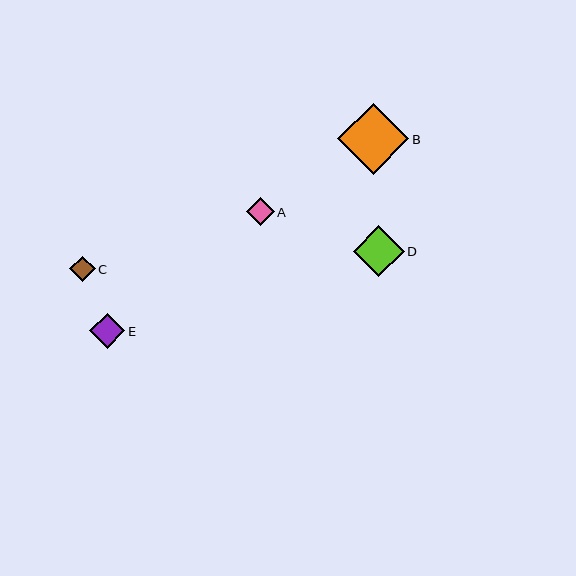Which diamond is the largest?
Diamond B is the largest with a size of approximately 71 pixels.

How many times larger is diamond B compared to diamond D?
Diamond B is approximately 1.4 times the size of diamond D.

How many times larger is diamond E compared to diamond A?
Diamond E is approximately 1.3 times the size of diamond A.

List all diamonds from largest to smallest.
From largest to smallest: B, D, E, A, C.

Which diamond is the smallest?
Diamond C is the smallest with a size of approximately 25 pixels.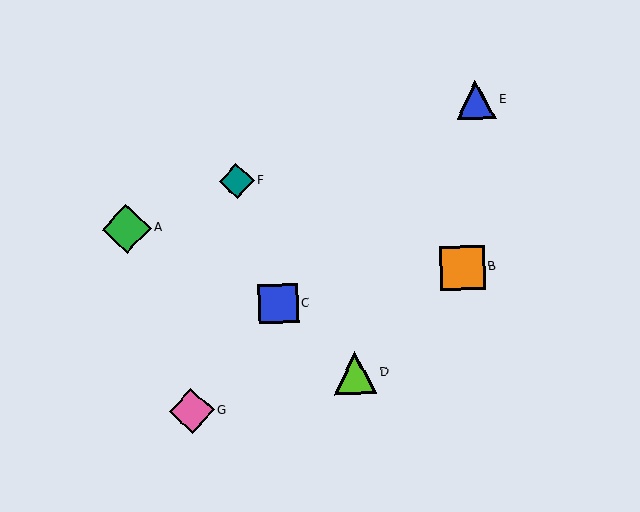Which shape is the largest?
The green diamond (labeled A) is the largest.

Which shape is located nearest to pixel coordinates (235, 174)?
The teal diamond (labeled F) at (237, 181) is nearest to that location.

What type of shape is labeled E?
Shape E is a blue triangle.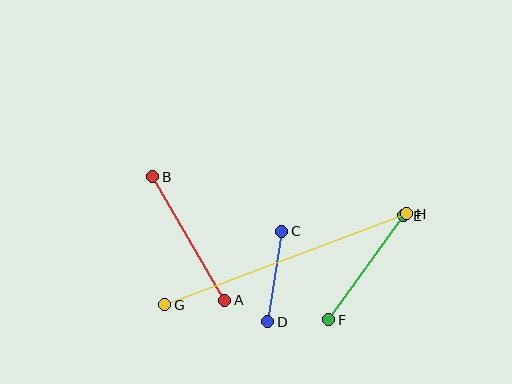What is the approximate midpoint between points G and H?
The midpoint is at approximately (286, 259) pixels.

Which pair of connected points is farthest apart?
Points G and H are farthest apart.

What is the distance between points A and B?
The distance is approximately 143 pixels.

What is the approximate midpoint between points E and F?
The midpoint is at approximately (366, 268) pixels.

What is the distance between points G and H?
The distance is approximately 258 pixels.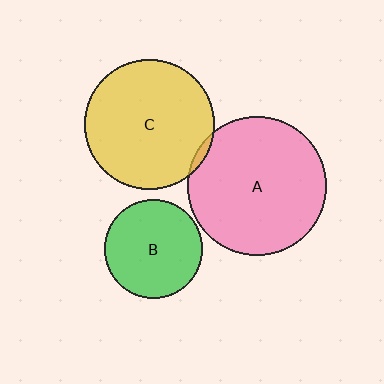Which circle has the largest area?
Circle A (pink).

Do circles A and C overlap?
Yes.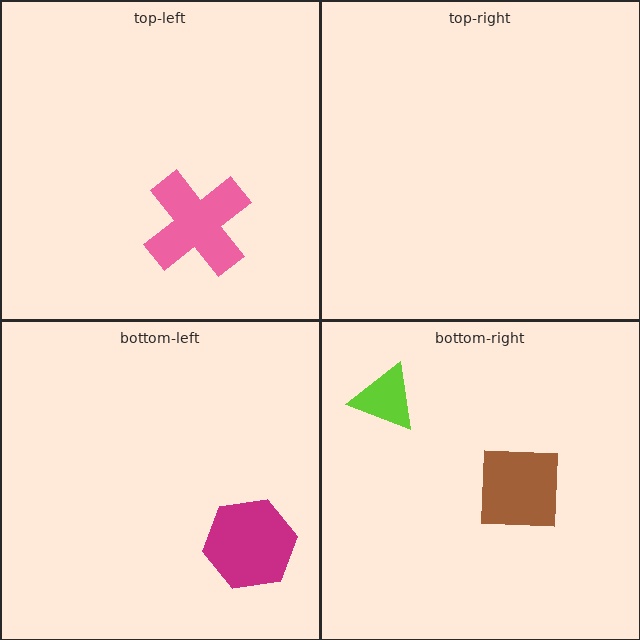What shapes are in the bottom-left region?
The magenta hexagon.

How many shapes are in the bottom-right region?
2.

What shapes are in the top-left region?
The pink cross.